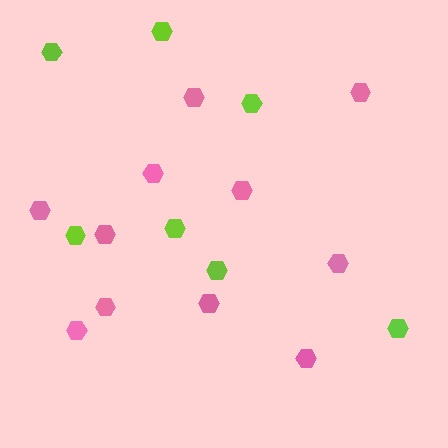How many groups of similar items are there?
There are 2 groups: one group of lime hexagons (7) and one group of pink hexagons (11).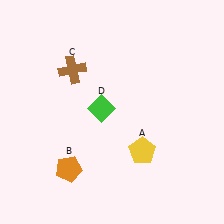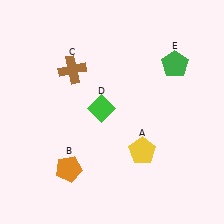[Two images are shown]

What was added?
A green pentagon (E) was added in Image 2.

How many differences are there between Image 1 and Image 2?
There is 1 difference between the two images.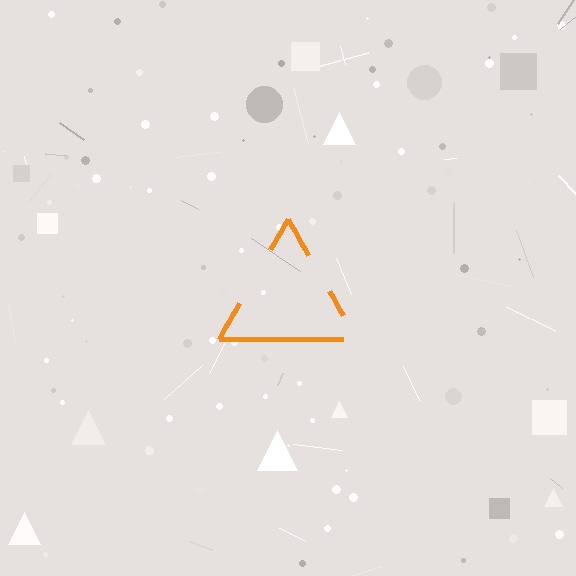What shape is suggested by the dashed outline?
The dashed outline suggests a triangle.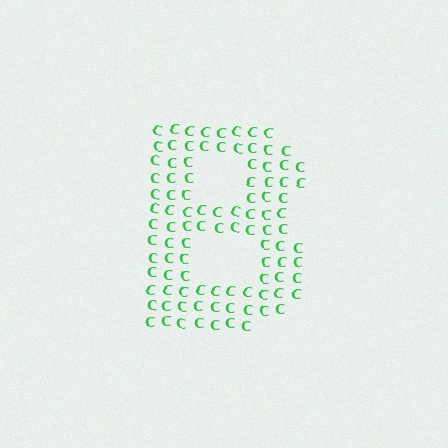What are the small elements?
The small elements are letter C's.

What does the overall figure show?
The overall figure shows the letter B.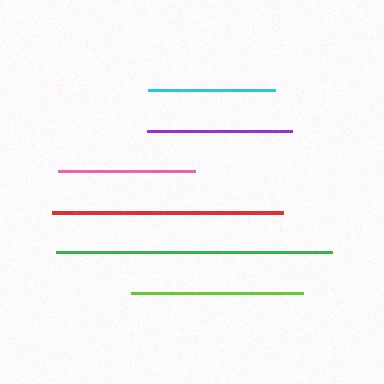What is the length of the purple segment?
The purple segment is approximately 144 pixels long.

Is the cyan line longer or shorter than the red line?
The red line is longer than the cyan line.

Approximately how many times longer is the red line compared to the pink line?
The red line is approximately 1.7 times the length of the pink line.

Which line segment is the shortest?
The cyan line is the shortest at approximately 127 pixels.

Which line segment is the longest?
The green line is the longest at approximately 276 pixels.